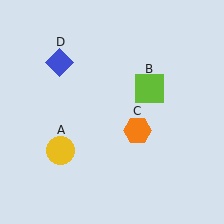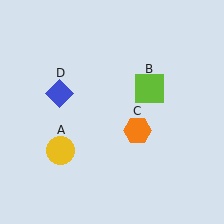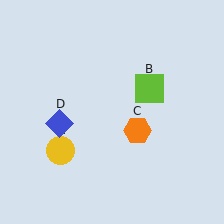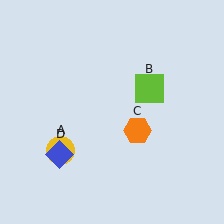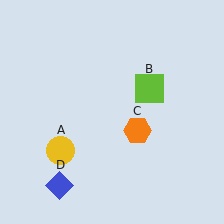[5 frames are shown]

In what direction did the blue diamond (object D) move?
The blue diamond (object D) moved down.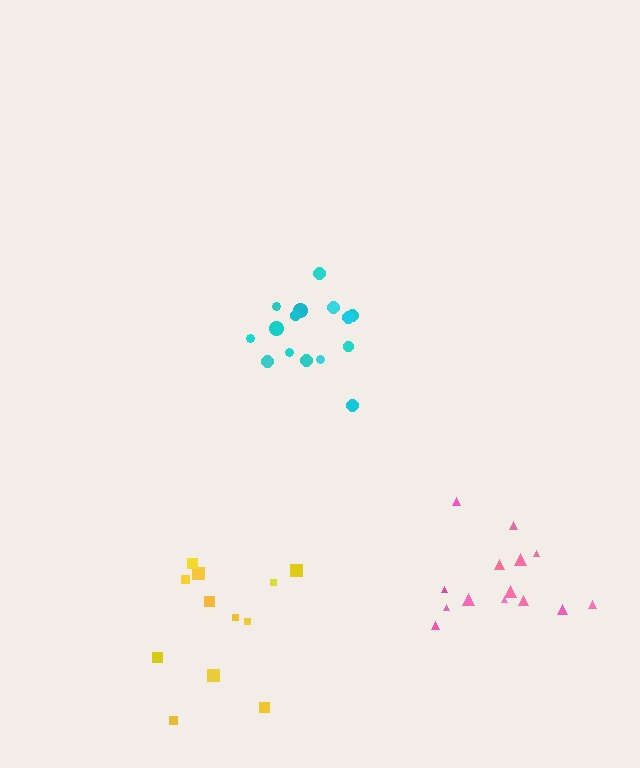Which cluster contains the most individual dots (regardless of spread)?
Cyan (15).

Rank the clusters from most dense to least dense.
cyan, pink, yellow.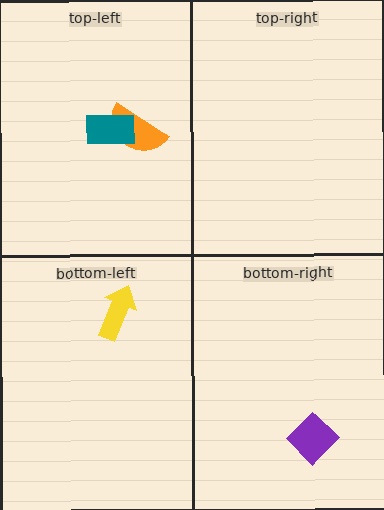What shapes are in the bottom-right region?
The purple diamond.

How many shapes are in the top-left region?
2.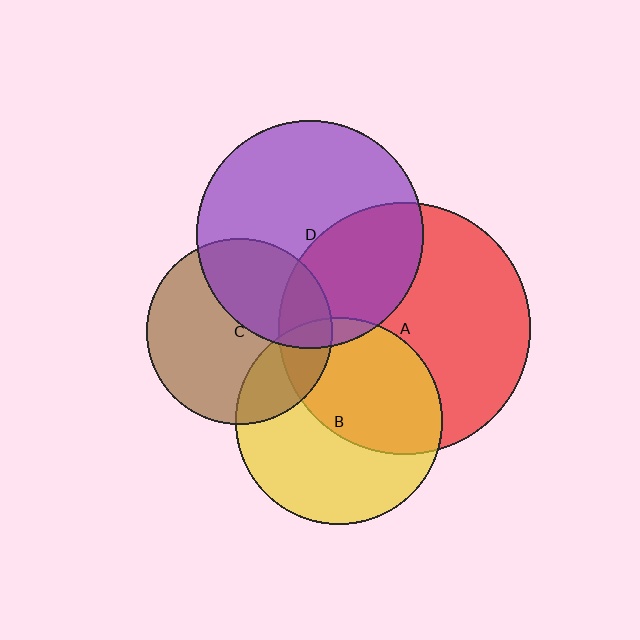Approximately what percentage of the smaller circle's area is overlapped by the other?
Approximately 5%.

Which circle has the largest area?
Circle A (red).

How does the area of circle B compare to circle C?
Approximately 1.3 times.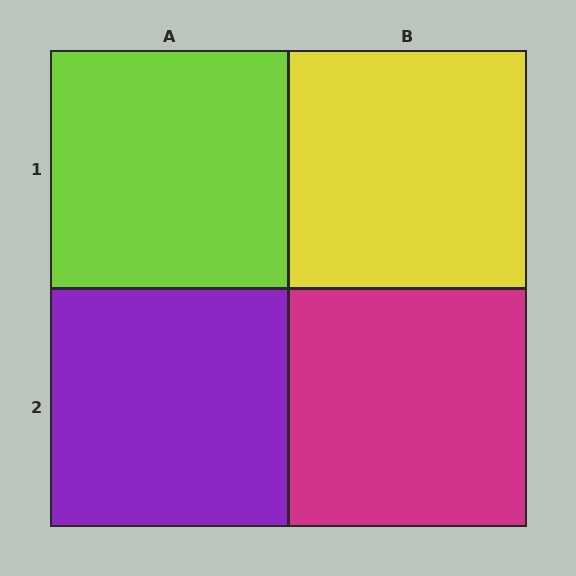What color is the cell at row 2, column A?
Purple.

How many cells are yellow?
1 cell is yellow.